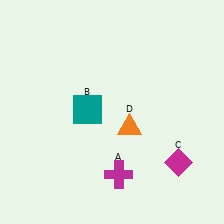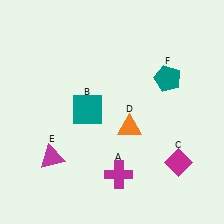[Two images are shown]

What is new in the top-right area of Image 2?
A teal pentagon (F) was added in the top-right area of Image 2.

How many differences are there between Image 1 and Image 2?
There are 2 differences between the two images.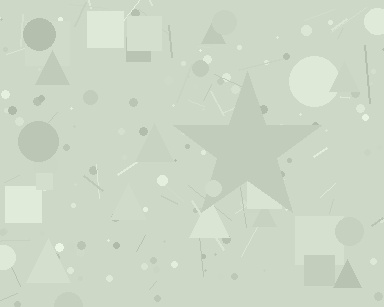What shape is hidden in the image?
A star is hidden in the image.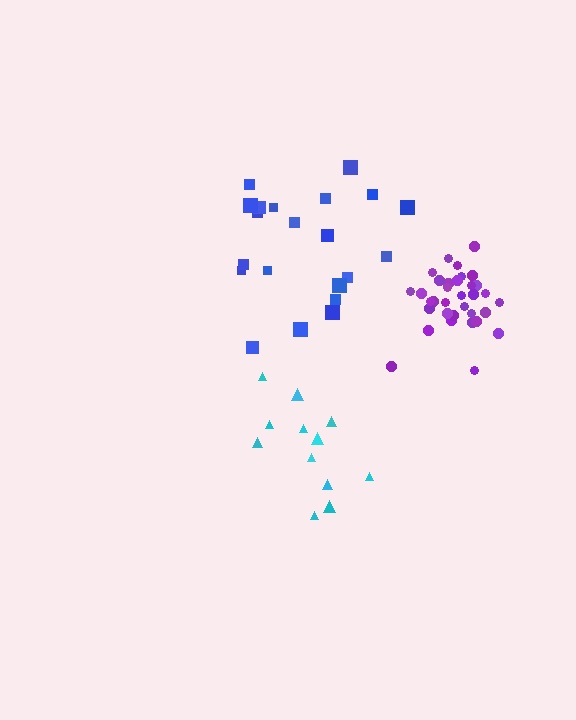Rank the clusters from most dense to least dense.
purple, blue, cyan.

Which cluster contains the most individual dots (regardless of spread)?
Purple (34).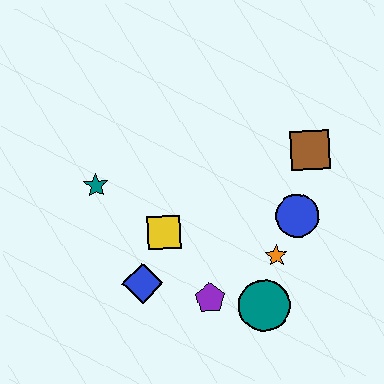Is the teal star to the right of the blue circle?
No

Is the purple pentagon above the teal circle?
Yes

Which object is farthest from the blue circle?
The teal star is farthest from the blue circle.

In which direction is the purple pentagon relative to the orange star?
The purple pentagon is to the left of the orange star.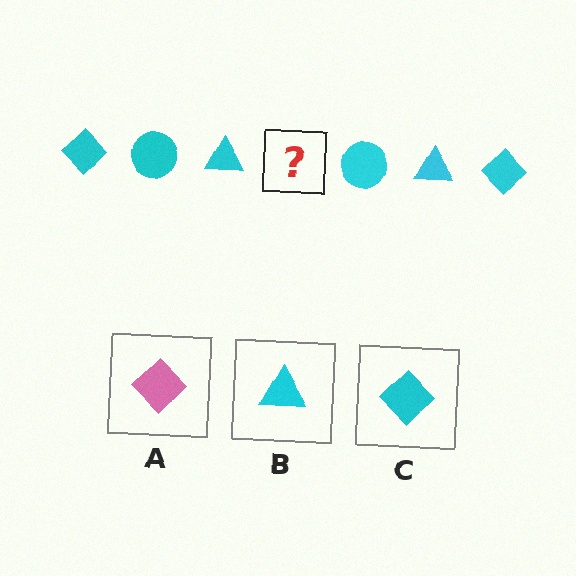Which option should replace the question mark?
Option C.